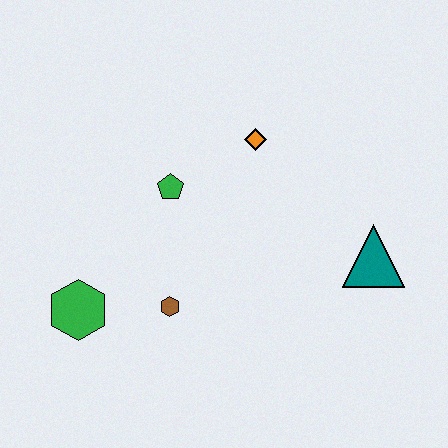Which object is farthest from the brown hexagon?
The teal triangle is farthest from the brown hexagon.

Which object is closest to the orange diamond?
The green pentagon is closest to the orange diamond.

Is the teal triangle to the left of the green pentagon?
No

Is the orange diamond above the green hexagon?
Yes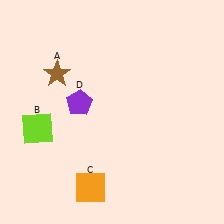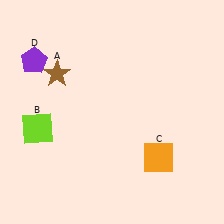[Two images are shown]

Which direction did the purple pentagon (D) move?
The purple pentagon (D) moved left.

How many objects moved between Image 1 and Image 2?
2 objects moved between the two images.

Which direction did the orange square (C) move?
The orange square (C) moved right.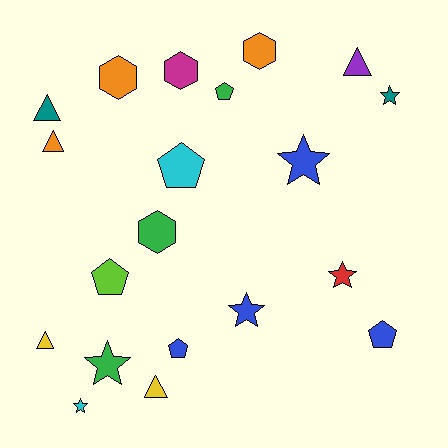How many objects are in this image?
There are 20 objects.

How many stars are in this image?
There are 6 stars.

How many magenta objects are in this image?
There is 1 magenta object.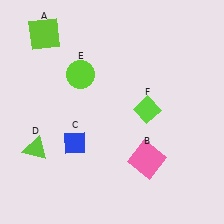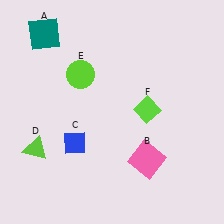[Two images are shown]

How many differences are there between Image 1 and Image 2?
There is 1 difference between the two images.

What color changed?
The square (A) changed from lime in Image 1 to teal in Image 2.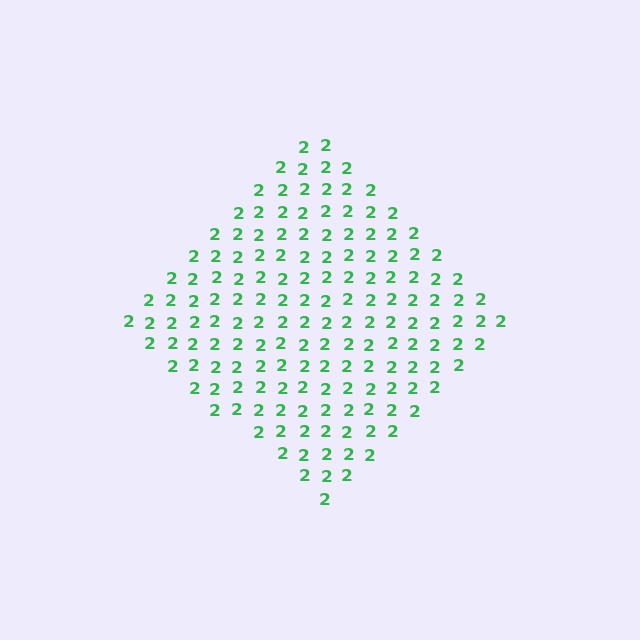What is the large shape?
The large shape is a diamond.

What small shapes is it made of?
It is made of small digit 2's.